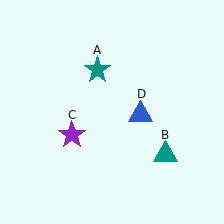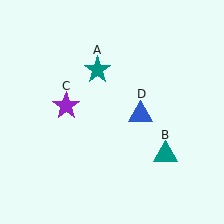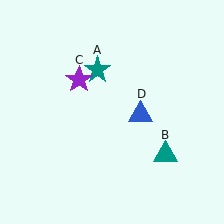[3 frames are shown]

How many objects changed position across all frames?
1 object changed position: purple star (object C).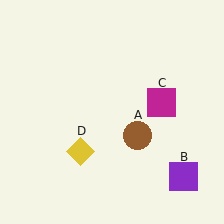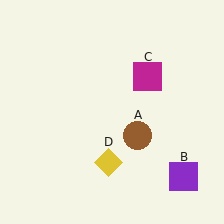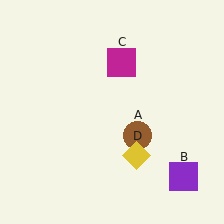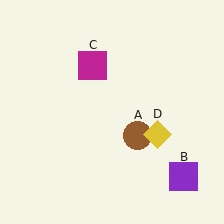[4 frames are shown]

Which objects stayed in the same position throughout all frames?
Brown circle (object A) and purple square (object B) remained stationary.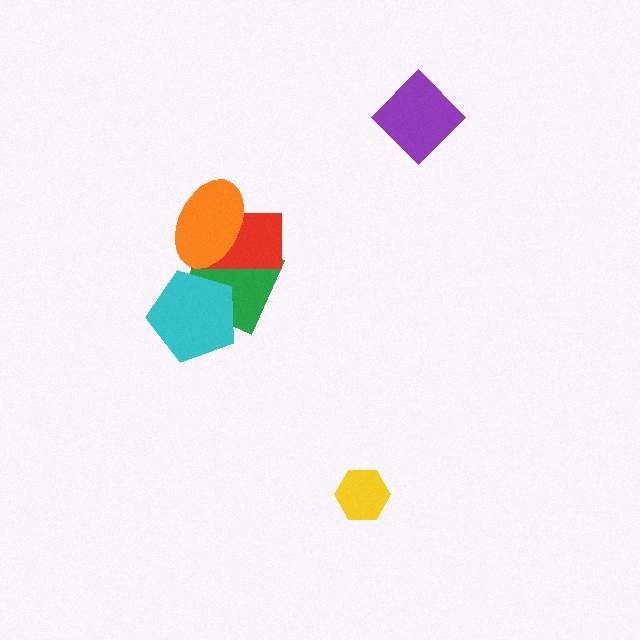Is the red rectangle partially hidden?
Yes, it is partially covered by another shape.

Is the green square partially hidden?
Yes, it is partially covered by another shape.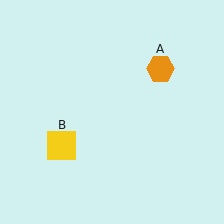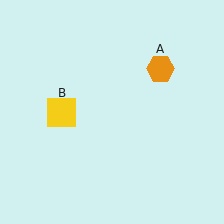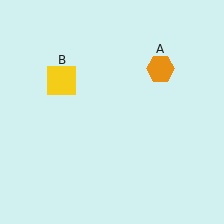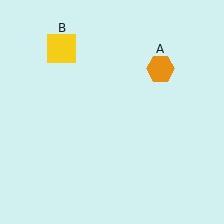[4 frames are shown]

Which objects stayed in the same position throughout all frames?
Orange hexagon (object A) remained stationary.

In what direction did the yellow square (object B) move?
The yellow square (object B) moved up.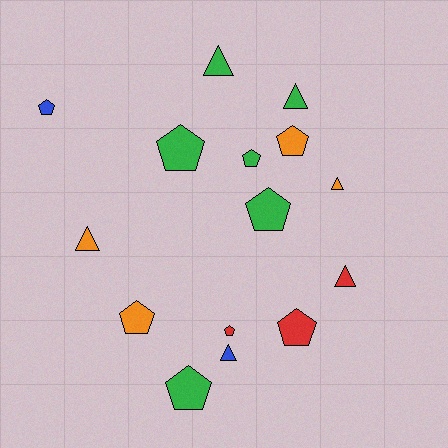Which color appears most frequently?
Green, with 6 objects.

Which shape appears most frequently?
Pentagon, with 9 objects.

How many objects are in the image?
There are 15 objects.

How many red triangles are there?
There is 1 red triangle.